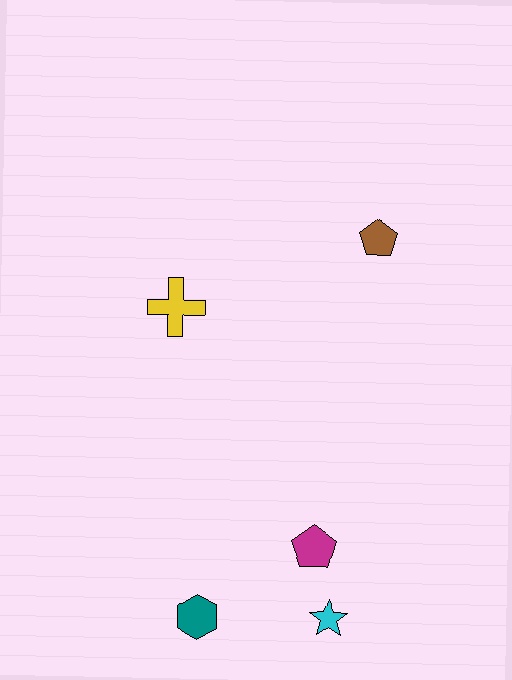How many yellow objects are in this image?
There is 1 yellow object.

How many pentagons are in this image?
There are 2 pentagons.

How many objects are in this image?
There are 5 objects.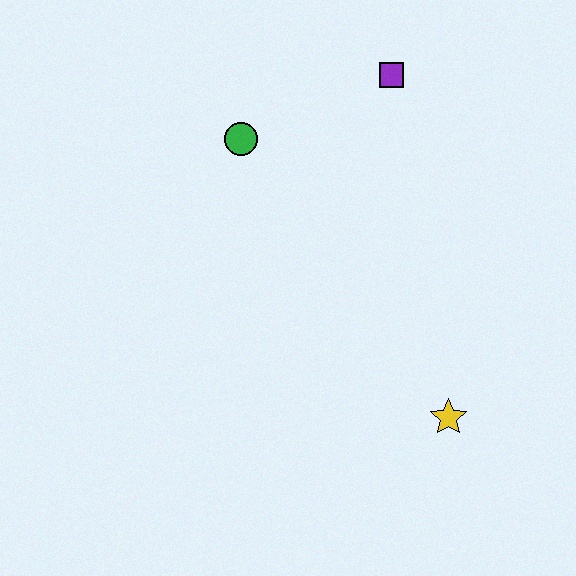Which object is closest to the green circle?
The purple square is closest to the green circle.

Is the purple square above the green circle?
Yes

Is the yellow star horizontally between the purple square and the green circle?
No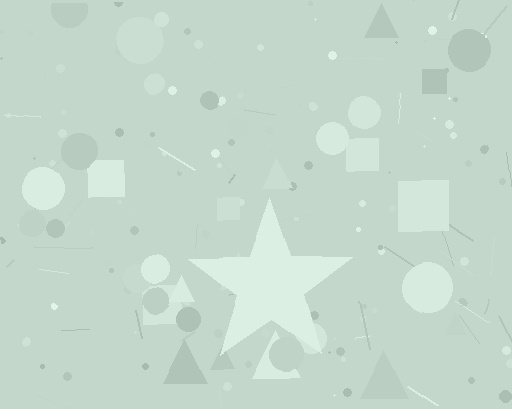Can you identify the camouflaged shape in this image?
The camouflaged shape is a star.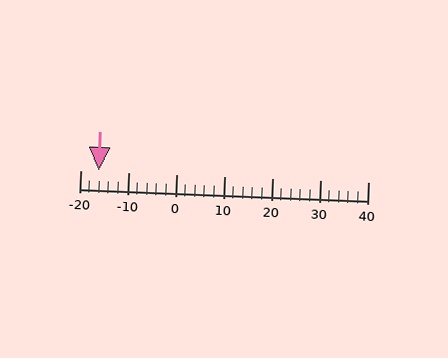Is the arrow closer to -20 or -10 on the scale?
The arrow is closer to -20.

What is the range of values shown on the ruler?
The ruler shows values from -20 to 40.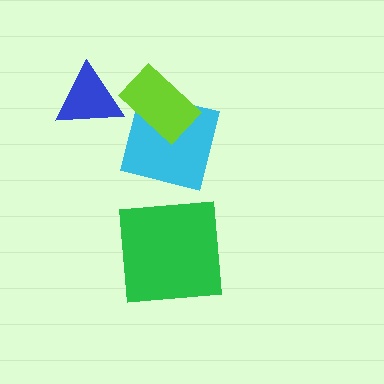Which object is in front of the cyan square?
The lime rectangle is in front of the cyan square.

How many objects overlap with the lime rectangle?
1 object overlaps with the lime rectangle.